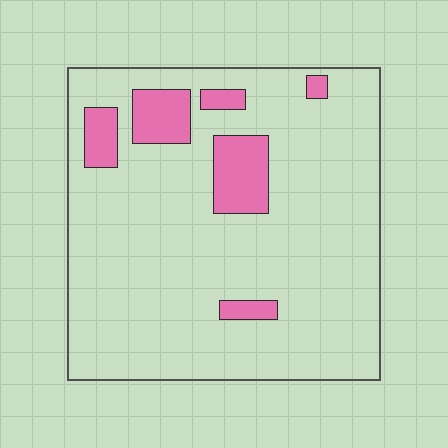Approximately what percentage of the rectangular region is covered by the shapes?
Approximately 15%.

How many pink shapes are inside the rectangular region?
6.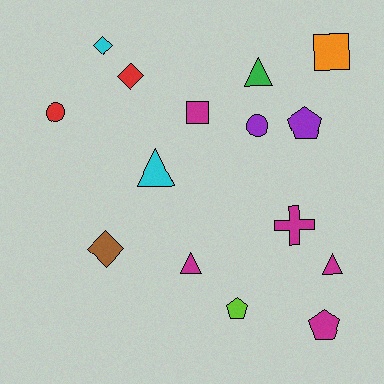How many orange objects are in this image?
There is 1 orange object.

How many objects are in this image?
There are 15 objects.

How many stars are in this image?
There are no stars.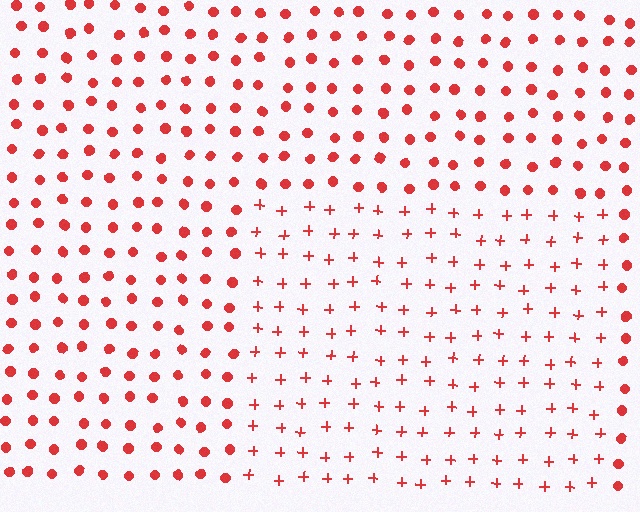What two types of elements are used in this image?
The image uses plus signs inside the rectangle region and circles outside it.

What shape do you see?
I see a rectangle.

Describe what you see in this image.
The image is filled with small red elements arranged in a uniform grid. A rectangle-shaped region contains plus signs, while the surrounding area contains circles. The boundary is defined purely by the change in element shape.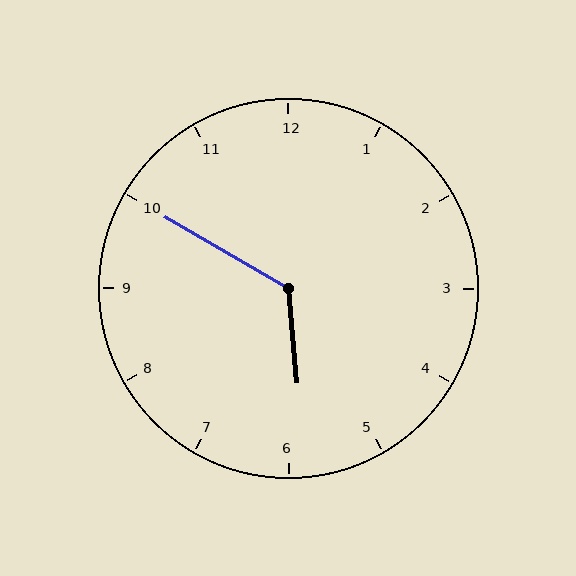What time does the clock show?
5:50.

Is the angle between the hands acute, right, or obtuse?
It is obtuse.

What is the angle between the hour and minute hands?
Approximately 125 degrees.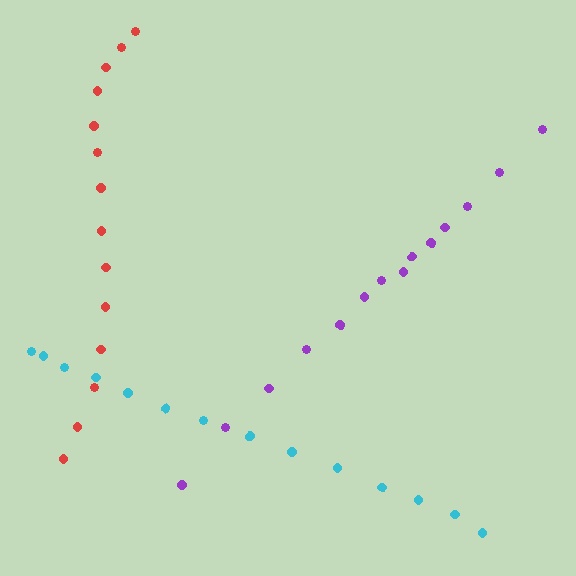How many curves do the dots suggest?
There are 3 distinct paths.